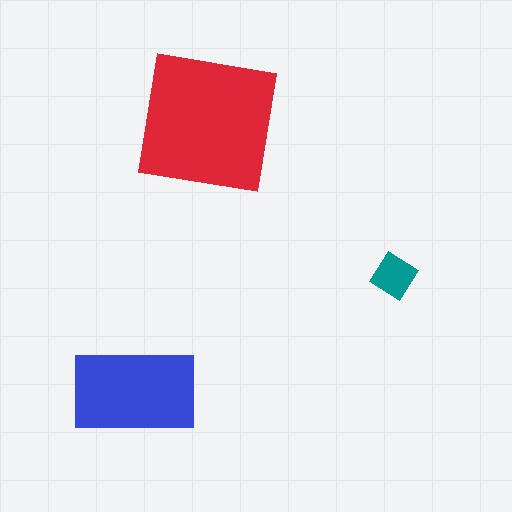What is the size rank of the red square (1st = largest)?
1st.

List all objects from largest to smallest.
The red square, the blue rectangle, the teal diamond.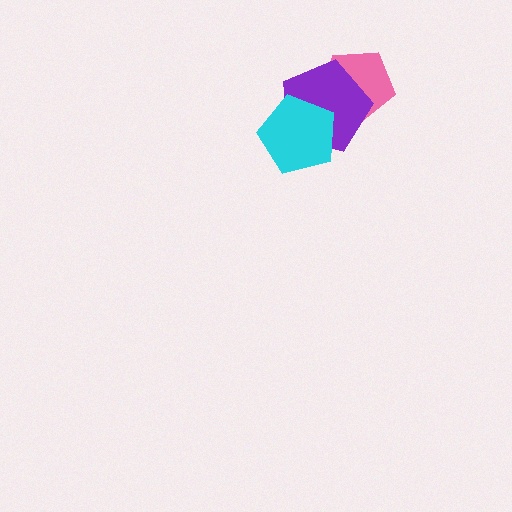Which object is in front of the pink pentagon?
The purple pentagon is in front of the pink pentagon.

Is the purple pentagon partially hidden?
Yes, it is partially covered by another shape.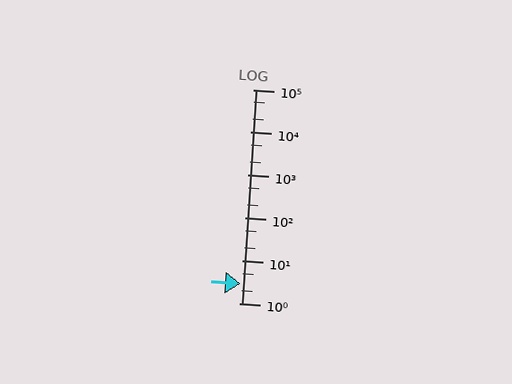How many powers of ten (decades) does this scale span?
The scale spans 5 decades, from 1 to 100000.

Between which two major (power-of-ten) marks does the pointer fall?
The pointer is between 1 and 10.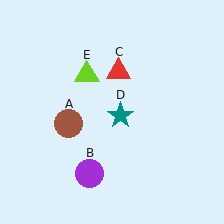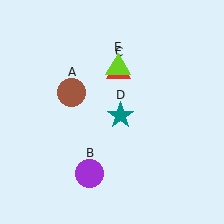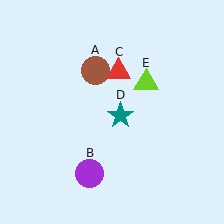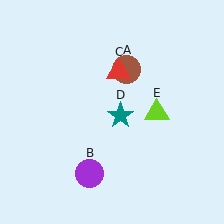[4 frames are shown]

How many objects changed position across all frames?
2 objects changed position: brown circle (object A), lime triangle (object E).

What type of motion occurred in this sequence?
The brown circle (object A), lime triangle (object E) rotated clockwise around the center of the scene.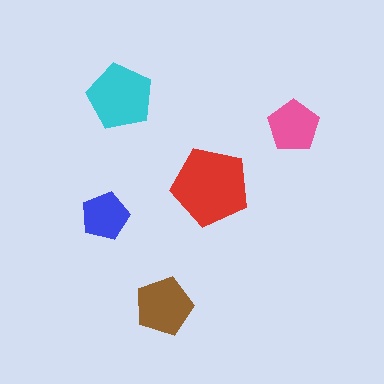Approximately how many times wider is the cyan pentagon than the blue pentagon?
About 1.5 times wider.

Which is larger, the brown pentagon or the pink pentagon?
The brown one.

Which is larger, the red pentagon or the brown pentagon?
The red one.